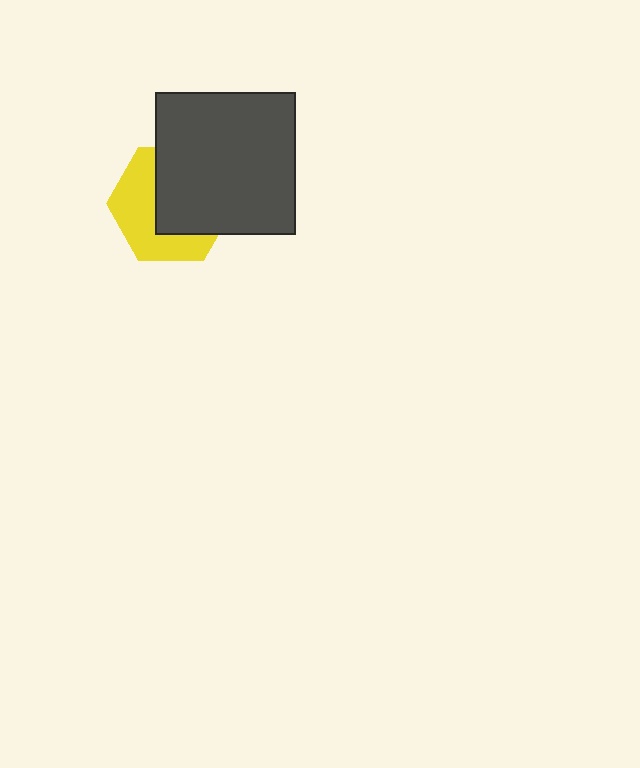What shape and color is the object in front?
The object in front is a dark gray rectangle.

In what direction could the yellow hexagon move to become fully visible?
The yellow hexagon could move toward the lower-left. That would shift it out from behind the dark gray rectangle entirely.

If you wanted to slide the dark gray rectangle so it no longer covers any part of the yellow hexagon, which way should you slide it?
Slide it toward the upper-right — that is the most direct way to separate the two shapes.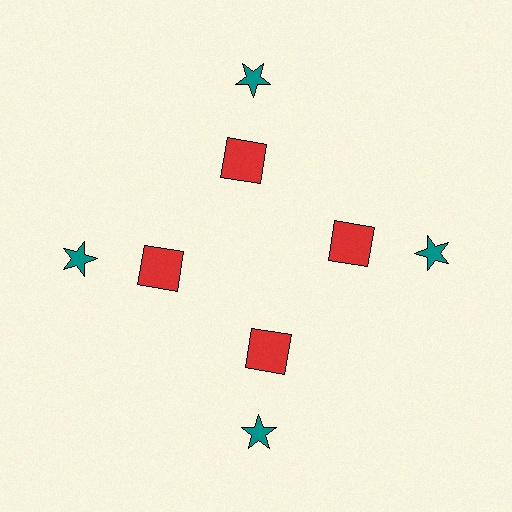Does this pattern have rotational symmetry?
Yes, this pattern has 4-fold rotational symmetry. It looks the same after rotating 90 degrees around the center.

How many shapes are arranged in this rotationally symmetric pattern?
There are 8 shapes, arranged in 4 groups of 2.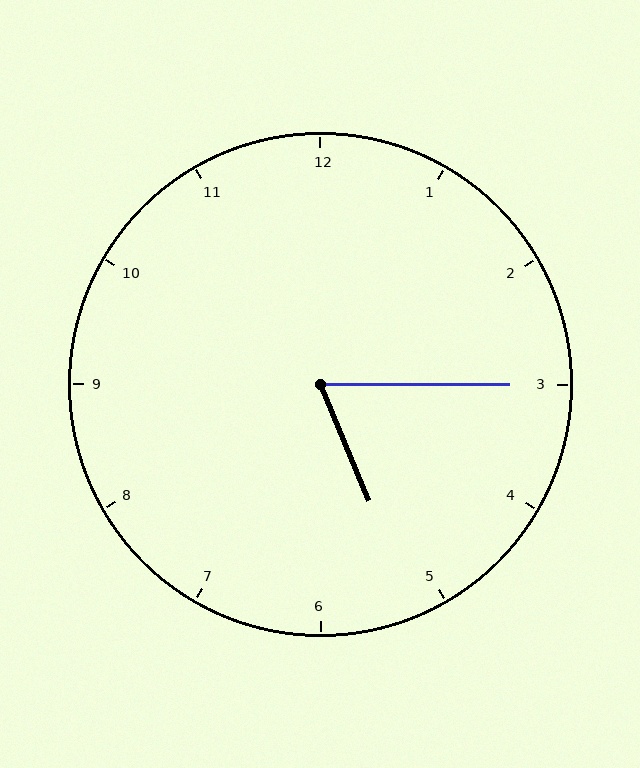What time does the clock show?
5:15.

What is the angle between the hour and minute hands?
Approximately 68 degrees.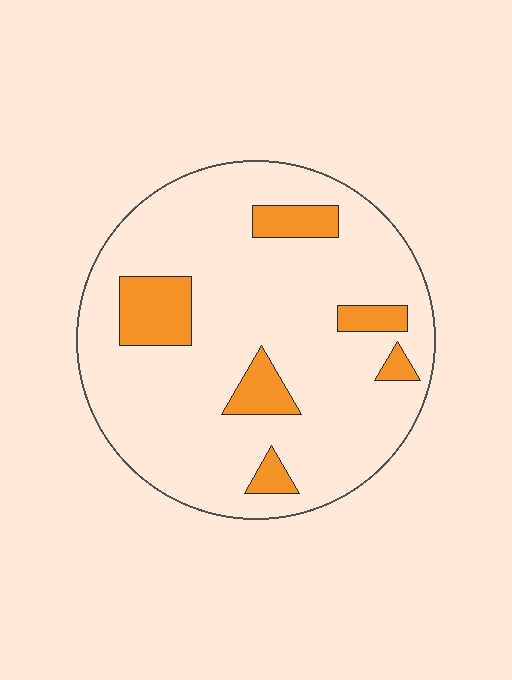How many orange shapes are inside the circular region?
6.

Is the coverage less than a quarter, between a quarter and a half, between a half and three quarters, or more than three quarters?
Less than a quarter.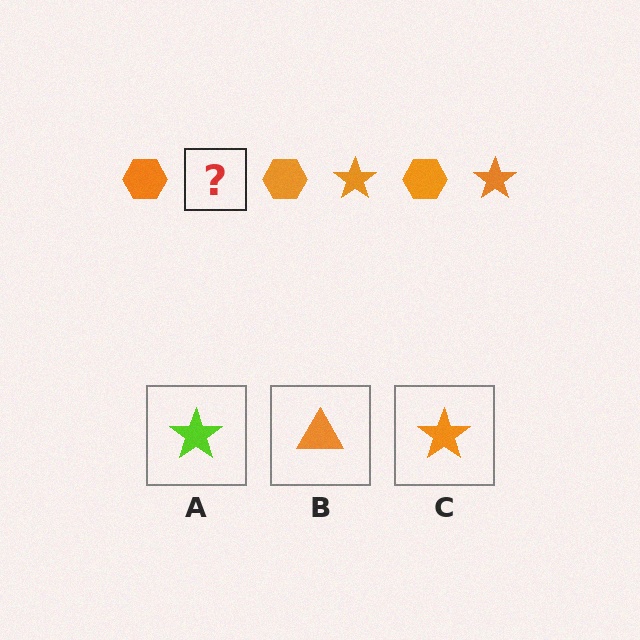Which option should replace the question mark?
Option C.